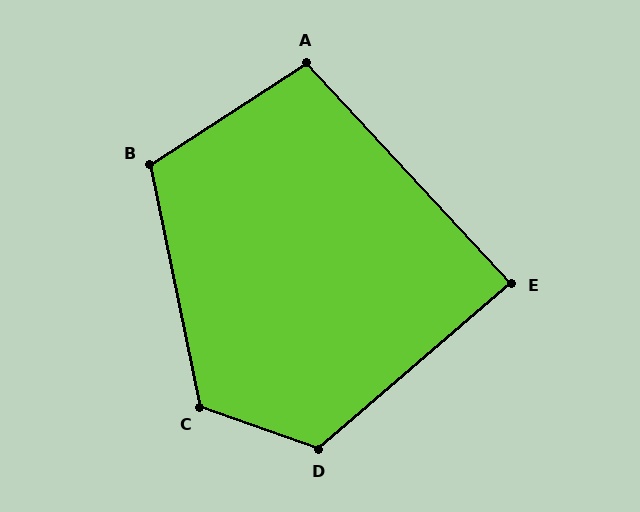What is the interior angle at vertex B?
Approximately 111 degrees (obtuse).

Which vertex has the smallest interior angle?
E, at approximately 88 degrees.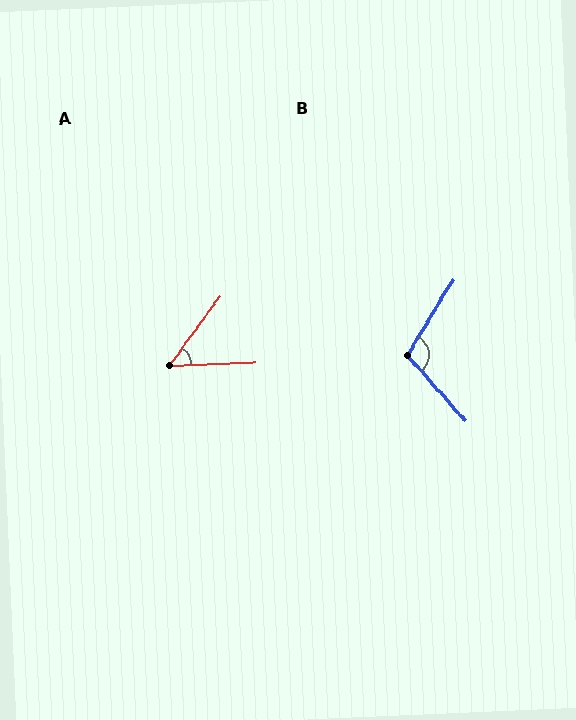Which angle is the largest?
B, at approximately 107 degrees.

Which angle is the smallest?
A, at approximately 51 degrees.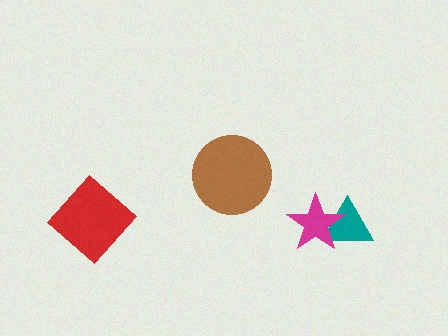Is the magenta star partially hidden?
No, no other shape covers it.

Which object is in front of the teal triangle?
The magenta star is in front of the teal triangle.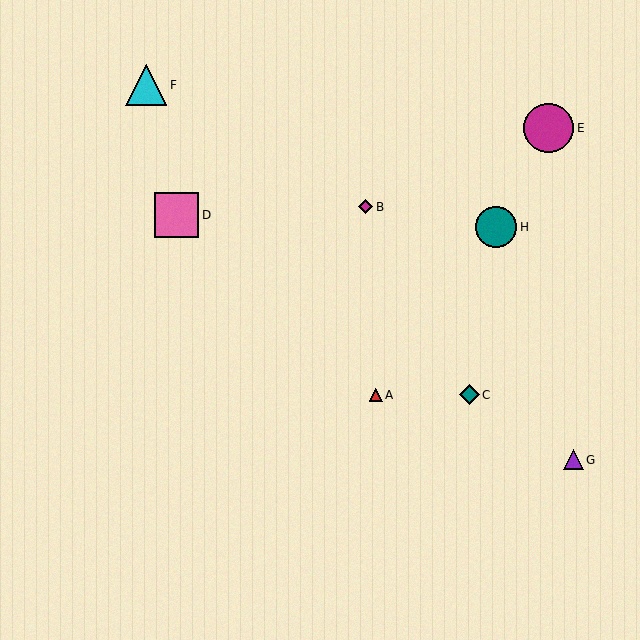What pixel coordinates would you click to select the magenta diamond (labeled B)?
Click at (366, 207) to select the magenta diamond B.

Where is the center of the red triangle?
The center of the red triangle is at (376, 395).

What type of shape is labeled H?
Shape H is a teal circle.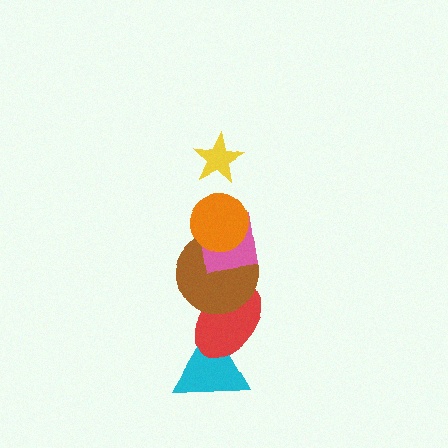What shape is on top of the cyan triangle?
The red ellipse is on top of the cyan triangle.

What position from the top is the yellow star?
The yellow star is 1st from the top.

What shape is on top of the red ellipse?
The brown circle is on top of the red ellipse.